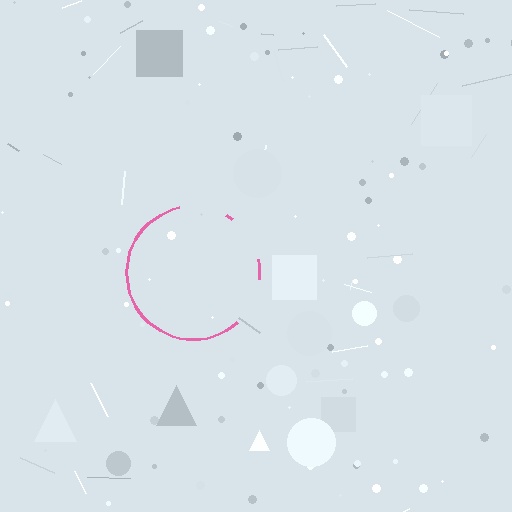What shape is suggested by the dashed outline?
The dashed outline suggests a circle.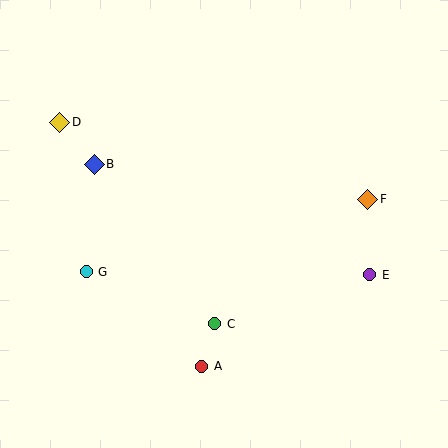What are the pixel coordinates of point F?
Point F is at (368, 199).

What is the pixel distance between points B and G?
The distance between B and G is 108 pixels.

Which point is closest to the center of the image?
Point C at (215, 324) is closest to the center.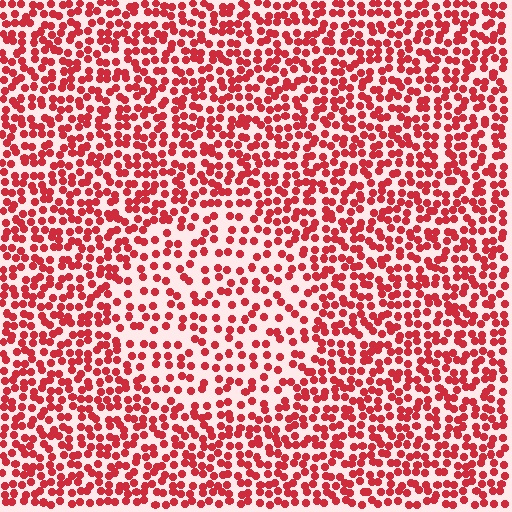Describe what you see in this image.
The image contains small red elements arranged at two different densities. A circle-shaped region is visible where the elements are less densely packed than the surrounding area.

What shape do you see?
I see a circle.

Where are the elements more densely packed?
The elements are more densely packed outside the circle boundary.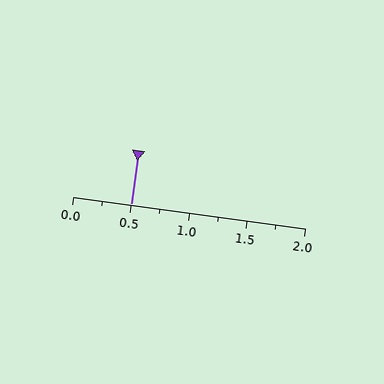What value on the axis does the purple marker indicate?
The marker indicates approximately 0.5.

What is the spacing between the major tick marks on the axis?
The major ticks are spaced 0.5 apart.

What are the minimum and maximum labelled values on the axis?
The axis runs from 0.0 to 2.0.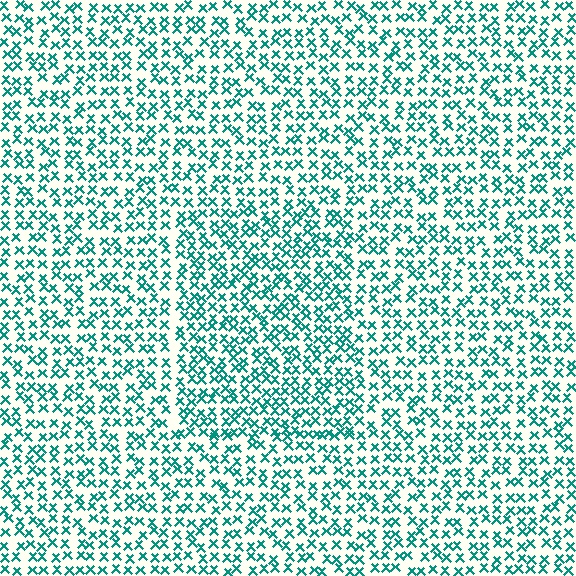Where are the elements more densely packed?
The elements are more densely packed inside the rectangle boundary.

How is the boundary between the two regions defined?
The boundary is defined by a change in element density (approximately 1.4x ratio). All elements are the same color, size, and shape.